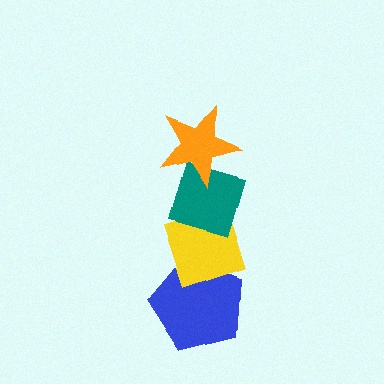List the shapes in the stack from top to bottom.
From top to bottom: the orange star, the teal diamond, the yellow diamond, the blue pentagon.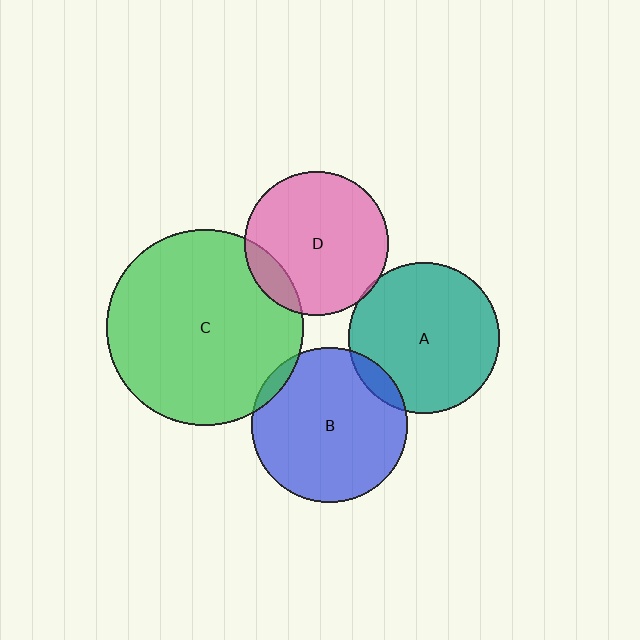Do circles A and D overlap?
Yes.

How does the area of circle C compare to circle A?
Approximately 1.7 times.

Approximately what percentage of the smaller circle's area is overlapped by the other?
Approximately 5%.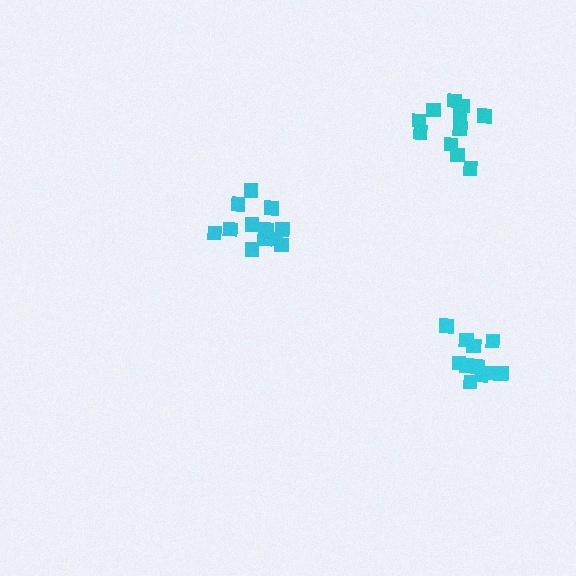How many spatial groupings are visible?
There are 3 spatial groupings.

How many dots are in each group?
Group 1: 11 dots, Group 2: 12 dots, Group 3: 11 dots (34 total).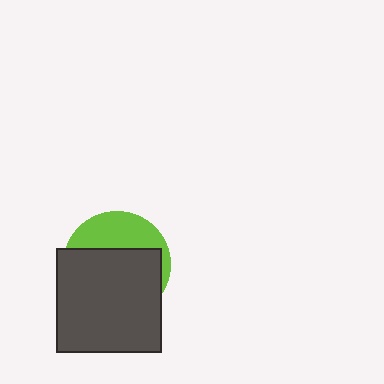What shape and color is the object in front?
The object in front is a dark gray square.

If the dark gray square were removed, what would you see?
You would see the complete lime circle.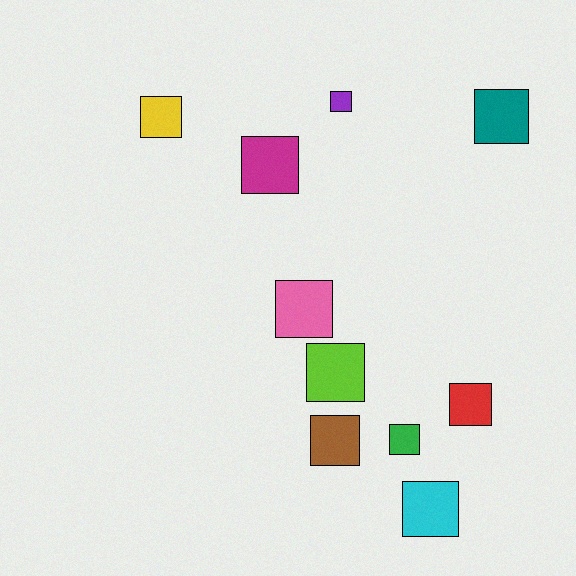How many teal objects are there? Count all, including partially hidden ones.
There is 1 teal object.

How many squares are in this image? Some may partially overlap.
There are 10 squares.